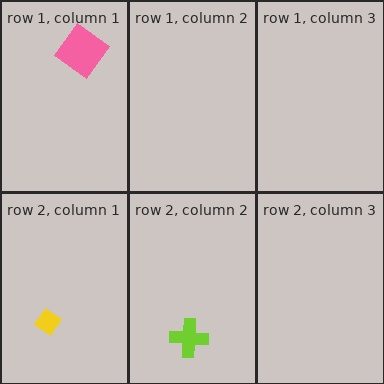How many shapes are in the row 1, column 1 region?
1.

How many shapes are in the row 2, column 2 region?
1.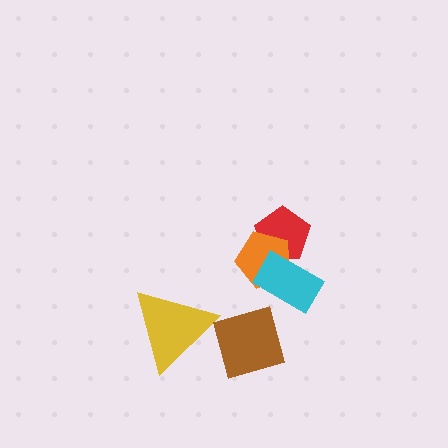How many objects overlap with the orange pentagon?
2 objects overlap with the orange pentagon.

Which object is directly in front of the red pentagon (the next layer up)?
The orange pentagon is directly in front of the red pentagon.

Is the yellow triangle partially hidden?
Yes, it is partially covered by another shape.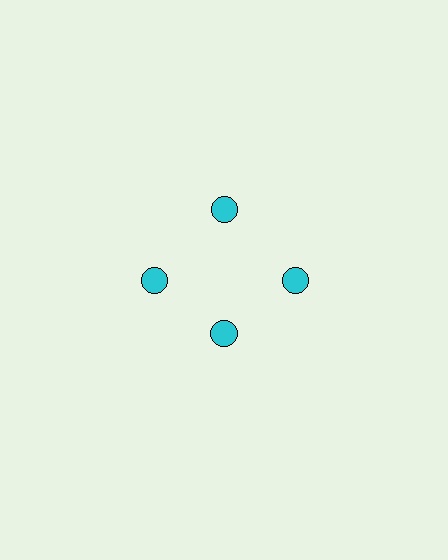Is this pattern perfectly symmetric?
No. The 4 cyan circles are arranged in a ring, but one element near the 6 o'clock position is pulled inward toward the center, breaking the 4-fold rotational symmetry.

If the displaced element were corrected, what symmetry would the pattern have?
It would have 4-fold rotational symmetry — the pattern would map onto itself every 90 degrees.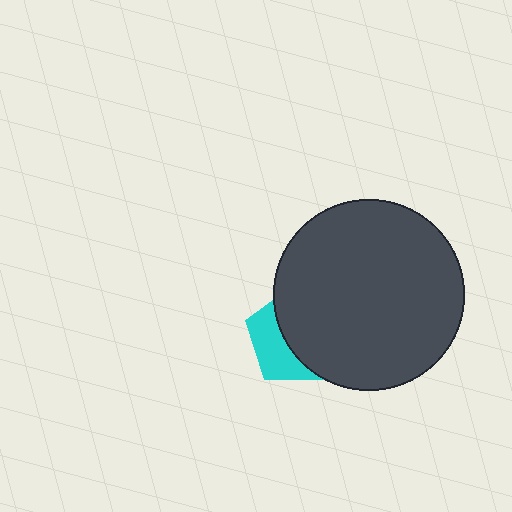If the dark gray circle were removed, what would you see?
You would see the complete cyan pentagon.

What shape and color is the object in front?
The object in front is a dark gray circle.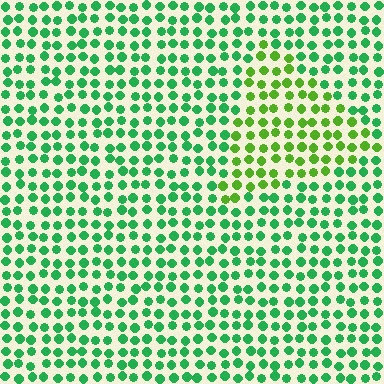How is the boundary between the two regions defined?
The boundary is defined purely by a slight shift in hue (about 38 degrees). Spacing, size, and orientation are identical on both sides.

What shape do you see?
I see a triangle.